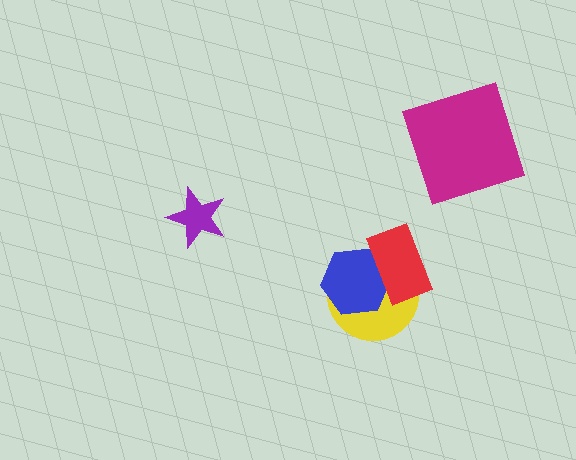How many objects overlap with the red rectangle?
2 objects overlap with the red rectangle.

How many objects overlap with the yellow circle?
2 objects overlap with the yellow circle.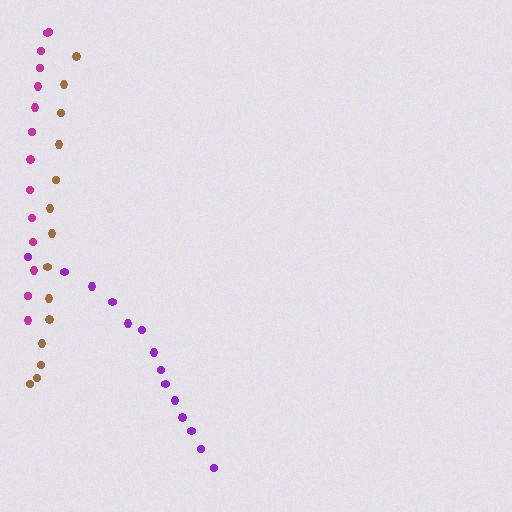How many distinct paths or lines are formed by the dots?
There are 3 distinct paths.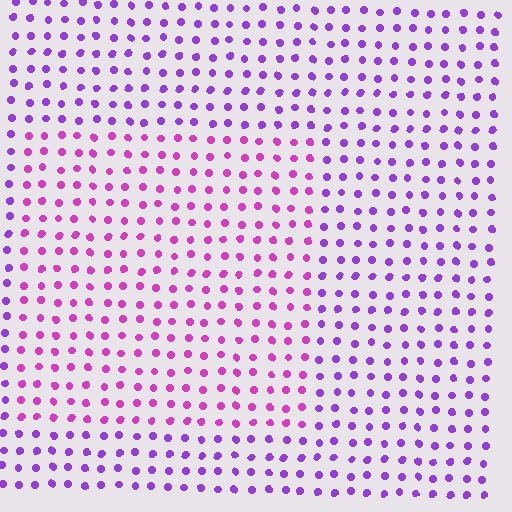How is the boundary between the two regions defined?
The boundary is defined purely by a slight shift in hue (about 35 degrees). Spacing, size, and orientation are identical on both sides.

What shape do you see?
I see a rectangle.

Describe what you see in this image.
The image is filled with small purple elements in a uniform arrangement. A rectangle-shaped region is visible where the elements are tinted to a slightly different hue, forming a subtle color boundary.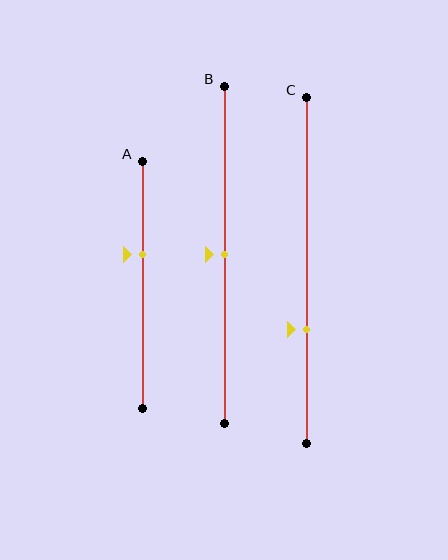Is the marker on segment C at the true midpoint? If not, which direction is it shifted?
No, the marker on segment C is shifted downward by about 17% of the segment length.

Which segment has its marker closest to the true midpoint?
Segment B has its marker closest to the true midpoint.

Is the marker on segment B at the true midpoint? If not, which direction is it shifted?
Yes, the marker on segment B is at the true midpoint.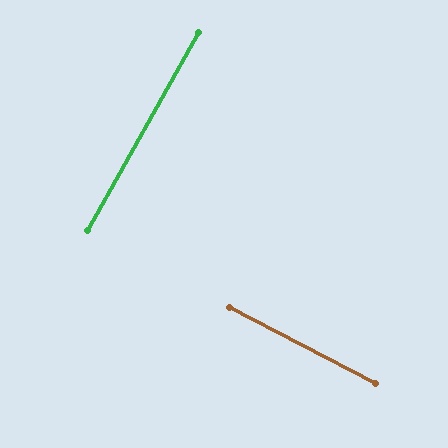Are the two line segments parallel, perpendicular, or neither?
Perpendicular — they meet at approximately 89°.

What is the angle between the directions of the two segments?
Approximately 89 degrees.